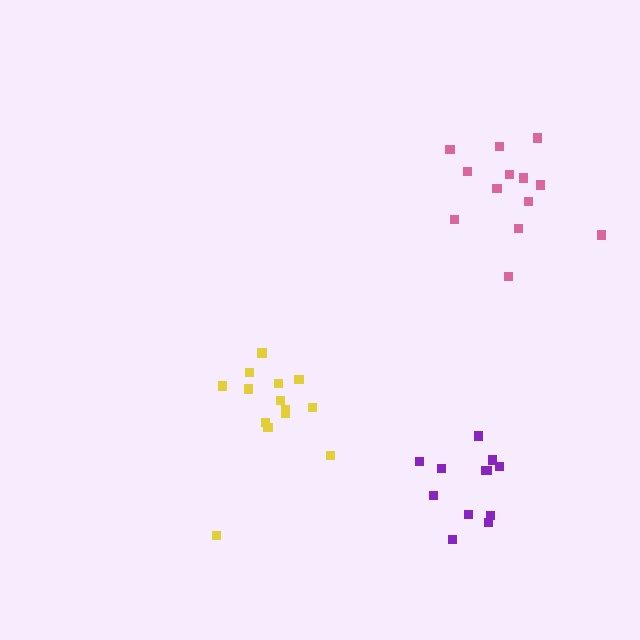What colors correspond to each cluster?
The clusters are colored: pink, yellow, purple.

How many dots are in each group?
Group 1: 13 dots, Group 2: 14 dots, Group 3: 12 dots (39 total).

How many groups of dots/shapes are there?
There are 3 groups.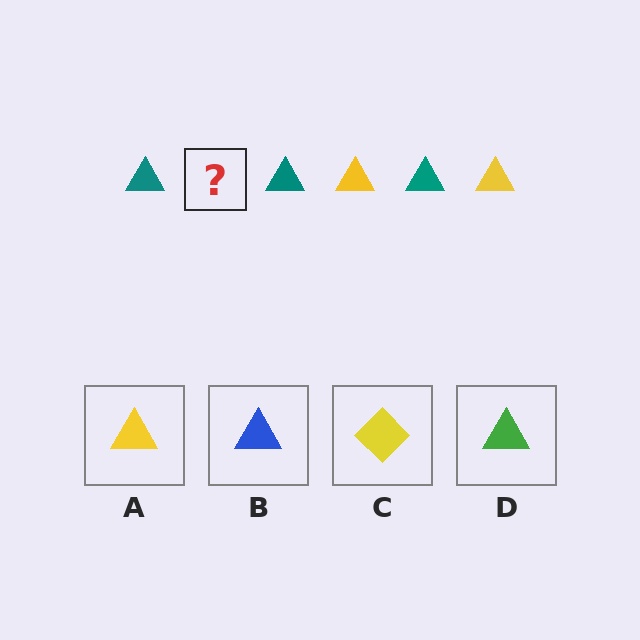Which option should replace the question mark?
Option A.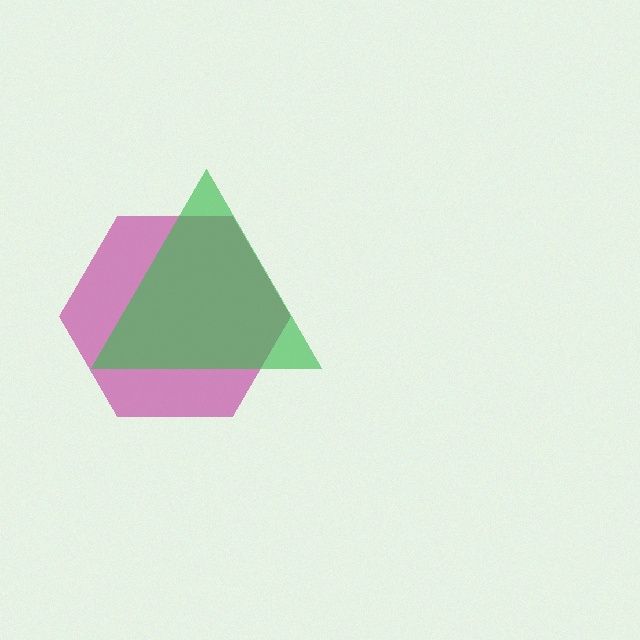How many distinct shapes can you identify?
There are 2 distinct shapes: a magenta hexagon, a green triangle.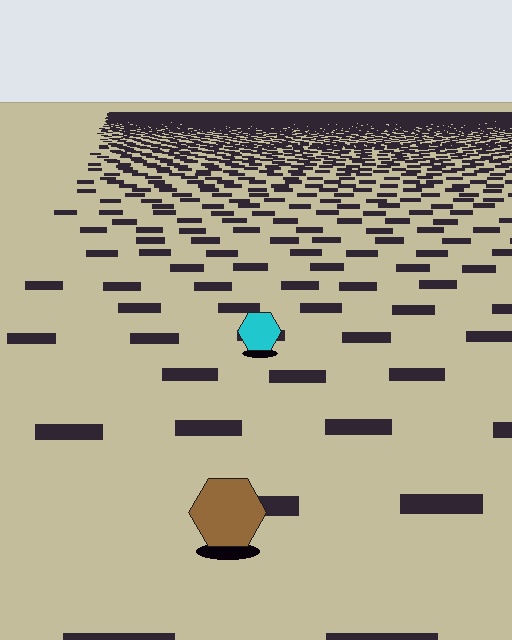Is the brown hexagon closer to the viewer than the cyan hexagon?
Yes. The brown hexagon is closer — you can tell from the texture gradient: the ground texture is coarser near it.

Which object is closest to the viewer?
The brown hexagon is closest. The texture marks near it are larger and more spread out.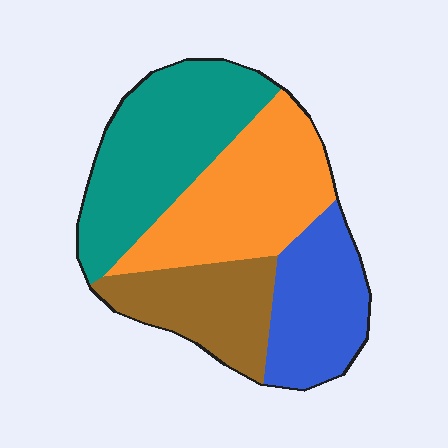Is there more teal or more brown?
Teal.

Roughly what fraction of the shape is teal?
Teal covers 31% of the shape.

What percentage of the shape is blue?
Blue covers roughly 20% of the shape.